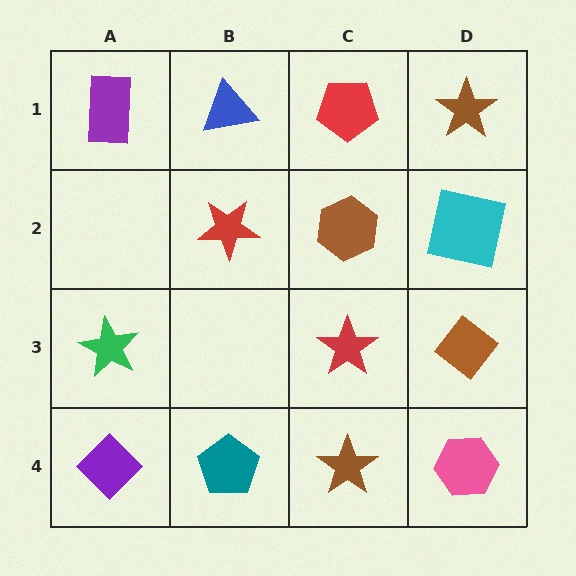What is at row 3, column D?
A brown diamond.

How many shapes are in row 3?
3 shapes.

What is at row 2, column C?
A brown hexagon.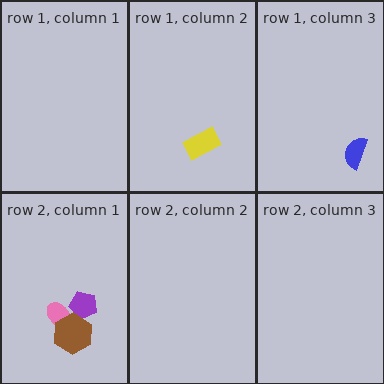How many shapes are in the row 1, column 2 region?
1.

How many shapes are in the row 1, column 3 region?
1.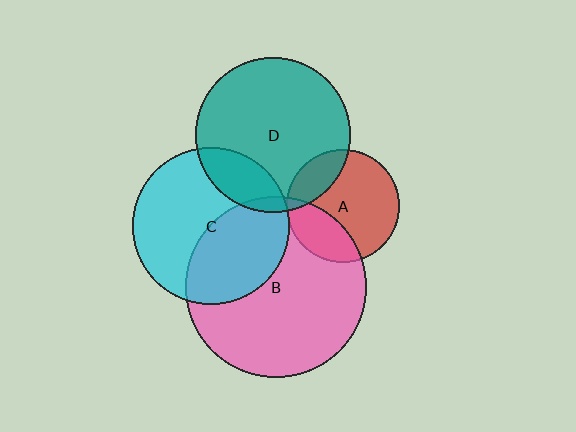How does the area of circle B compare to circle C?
Approximately 1.3 times.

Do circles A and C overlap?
Yes.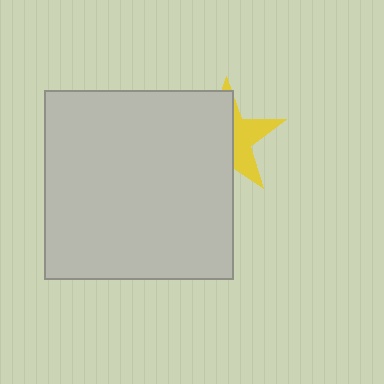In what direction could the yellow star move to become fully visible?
The yellow star could move right. That would shift it out from behind the light gray square entirely.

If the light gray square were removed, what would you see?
You would see the complete yellow star.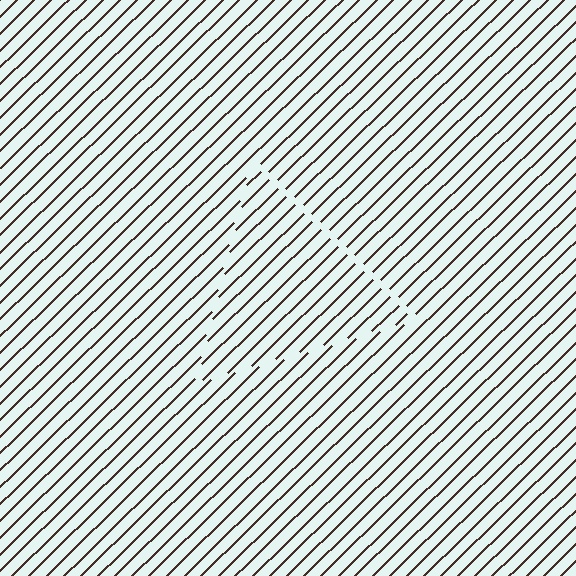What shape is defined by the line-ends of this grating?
An illusory triangle. The interior of the shape contains the same grating, shifted by half a period — the contour is defined by the phase discontinuity where line-ends from the inner and outer gratings abut.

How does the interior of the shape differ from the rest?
The interior of the shape contains the same grating, shifted by half a period — the contour is defined by the phase discontinuity where line-ends from the inner and outer gratings abut.